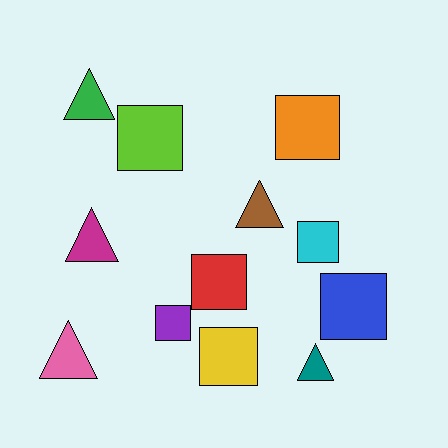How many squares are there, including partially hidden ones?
There are 7 squares.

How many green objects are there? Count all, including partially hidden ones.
There is 1 green object.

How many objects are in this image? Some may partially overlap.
There are 12 objects.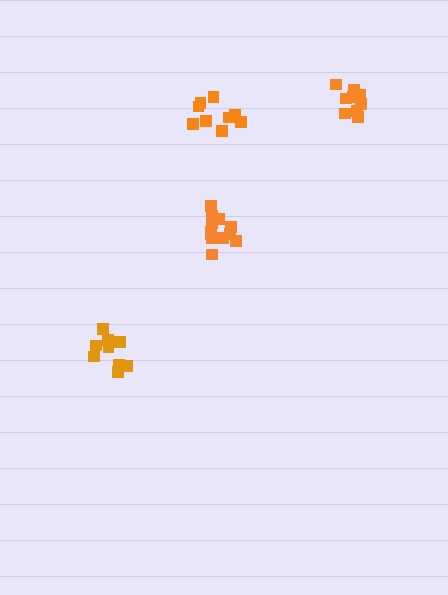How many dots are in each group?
Group 1: 9 dots, Group 2: 13 dots, Group 3: 9 dots, Group 4: 9 dots (40 total).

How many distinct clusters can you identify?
There are 4 distinct clusters.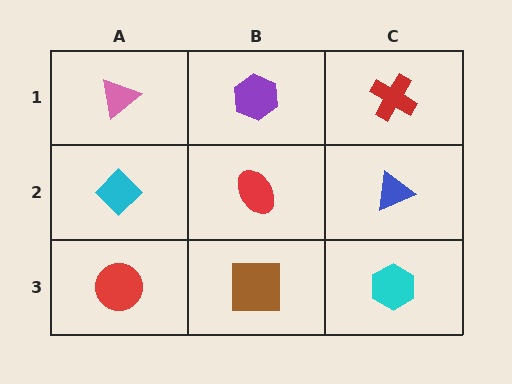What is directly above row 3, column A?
A cyan diamond.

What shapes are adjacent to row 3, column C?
A blue triangle (row 2, column C), a brown square (row 3, column B).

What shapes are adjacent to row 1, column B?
A red ellipse (row 2, column B), a pink triangle (row 1, column A), a red cross (row 1, column C).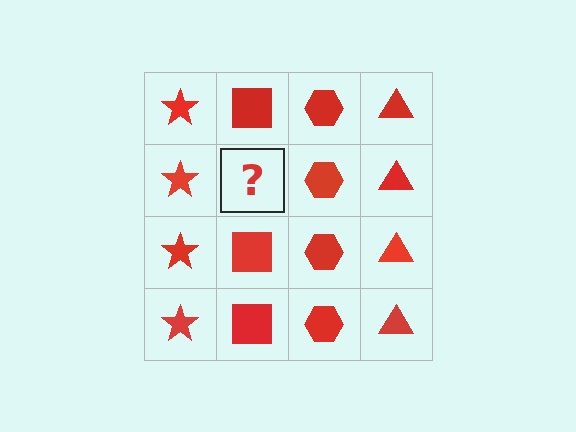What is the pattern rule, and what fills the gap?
The rule is that each column has a consistent shape. The gap should be filled with a red square.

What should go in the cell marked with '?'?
The missing cell should contain a red square.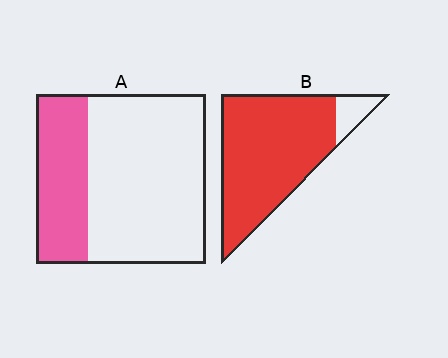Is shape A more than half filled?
No.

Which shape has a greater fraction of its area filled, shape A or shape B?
Shape B.